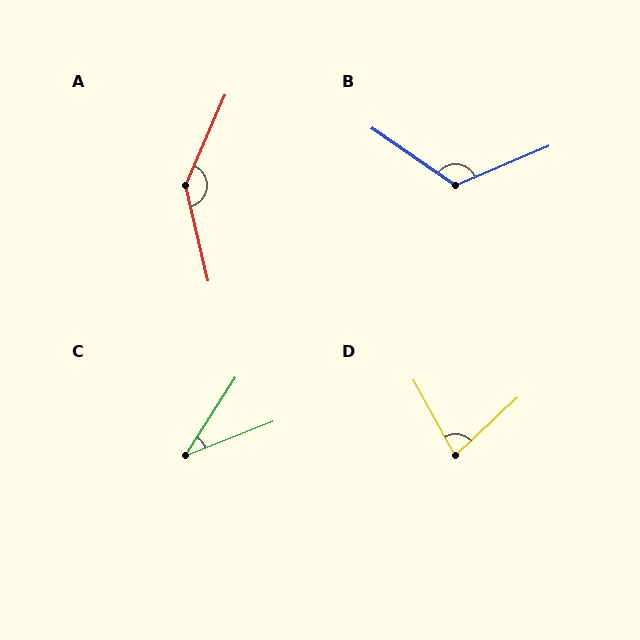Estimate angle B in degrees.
Approximately 123 degrees.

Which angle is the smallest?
C, at approximately 36 degrees.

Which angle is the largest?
A, at approximately 143 degrees.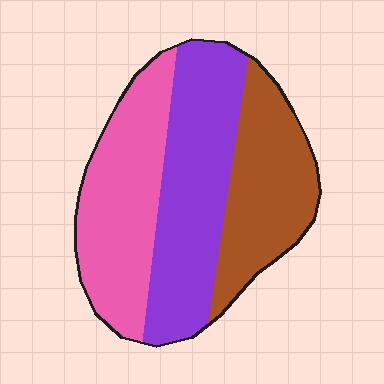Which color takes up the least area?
Brown, at roughly 30%.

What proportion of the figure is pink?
Pink takes up between a quarter and a half of the figure.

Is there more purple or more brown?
Purple.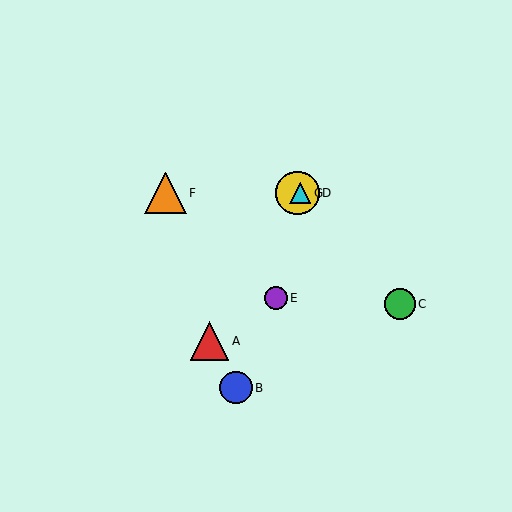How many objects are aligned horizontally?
3 objects (D, F, G) are aligned horizontally.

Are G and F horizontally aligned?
Yes, both are at y≈193.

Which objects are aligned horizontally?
Objects D, F, G are aligned horizontally.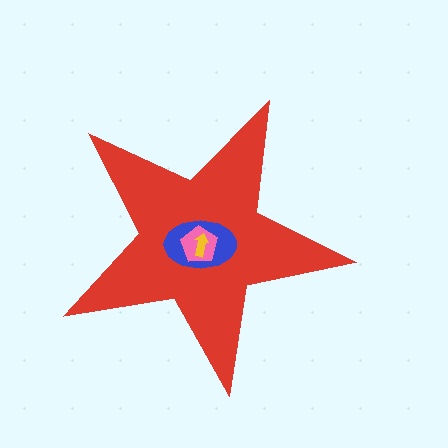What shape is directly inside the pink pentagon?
The yellow arrow.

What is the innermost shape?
The yellow arrow.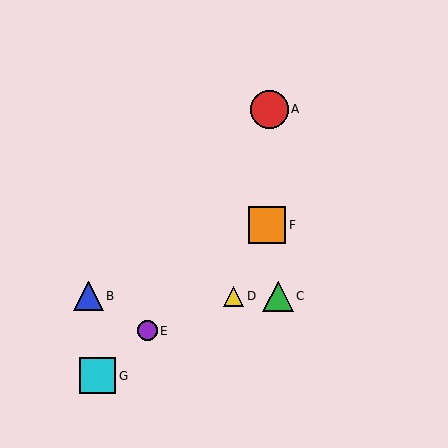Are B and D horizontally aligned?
Yes, both are at y≈296.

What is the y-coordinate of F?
Object F is at y≈225.